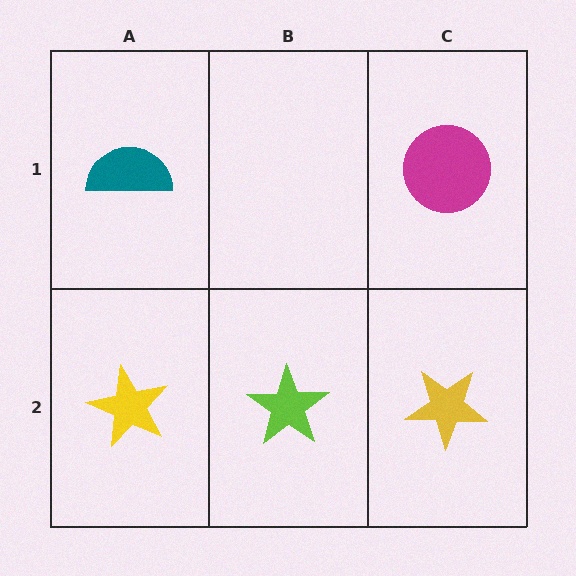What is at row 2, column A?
A yellow star.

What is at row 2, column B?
A lime star.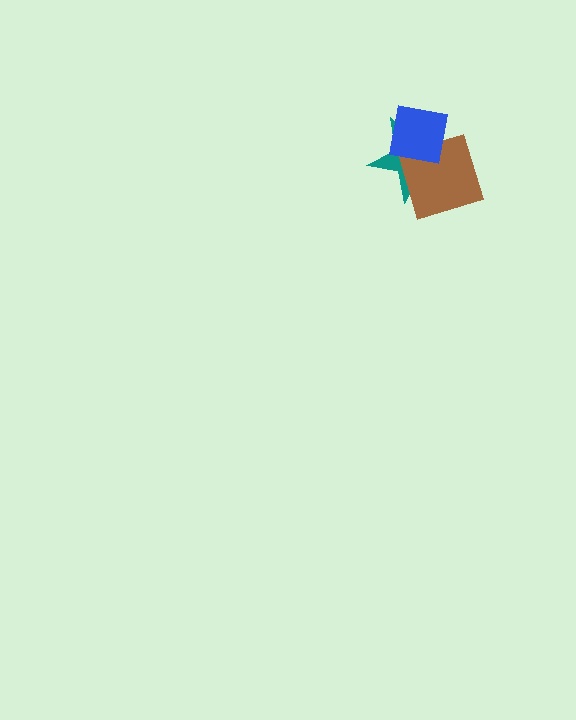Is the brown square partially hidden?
Yes, it is partially covered by another shape.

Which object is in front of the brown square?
The blue square is in front of the brown square.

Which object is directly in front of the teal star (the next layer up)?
The brown square is directly in front of the teal star.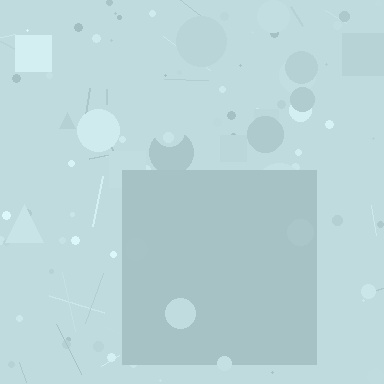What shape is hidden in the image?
A square is hidden in the image.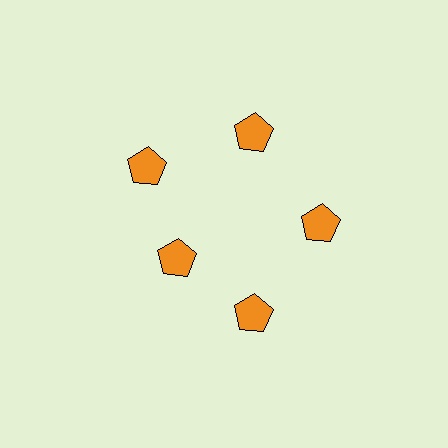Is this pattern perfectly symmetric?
No. The 5 orange pentagons are arranged in a ring, but one element near the 8 o'clock position is pulled inward toward the center, breaking the 5-fold rotational symmetry.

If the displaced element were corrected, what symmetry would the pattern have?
It would have 5-fold rotational symmetry — the pattern would map onto itself every 72 degrees.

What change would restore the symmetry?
The symmetry would be restored by moving it outward, back onto the ring so that all 5 pentagons sit at equal angles and equal distance from the center.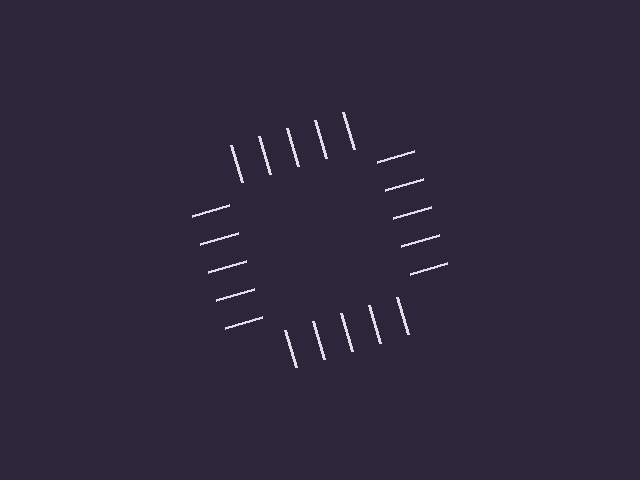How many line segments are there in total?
20 — 5 along each of the 4 edges.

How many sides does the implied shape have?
4 sides — the line-ends trace a square.